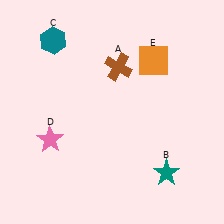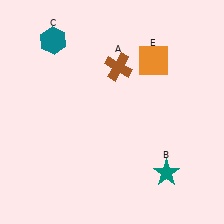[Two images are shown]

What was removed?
The pink star (D) was removed in Image 2.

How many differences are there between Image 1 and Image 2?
There is 1 difference between the two images.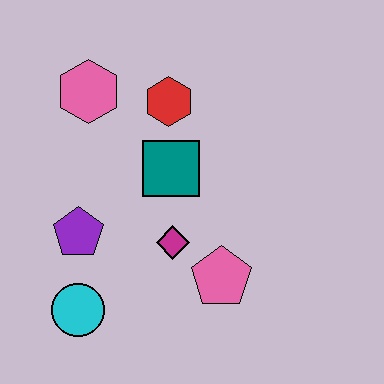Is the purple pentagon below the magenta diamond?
No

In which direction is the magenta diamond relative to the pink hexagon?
The magenta diamond is below the pink hexagon.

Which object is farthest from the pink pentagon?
The pink hexagon is farthest from the pink pentagon.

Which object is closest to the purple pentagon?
The cyan circle is closest to the purple pentagon.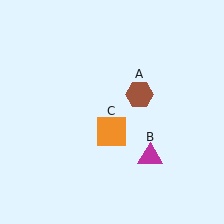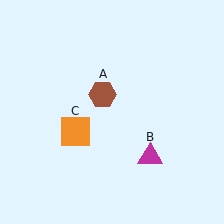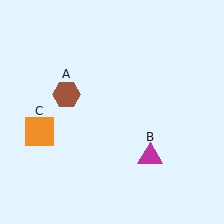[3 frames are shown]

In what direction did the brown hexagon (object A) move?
The brown hexagon (object A) moved left.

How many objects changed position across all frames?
2 objects changed position: brown hexagon (object A), orange square (object C).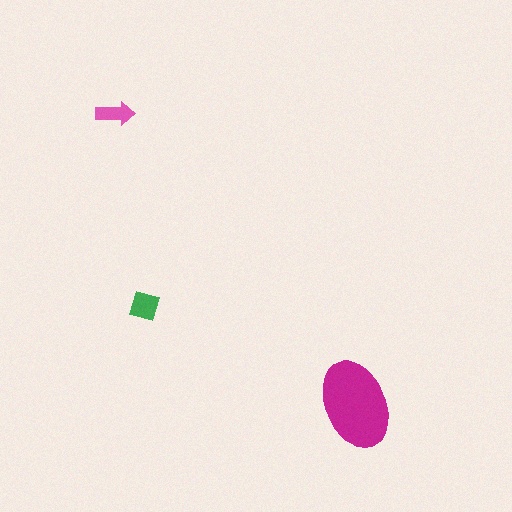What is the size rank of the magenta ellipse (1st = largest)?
1st.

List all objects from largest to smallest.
The magenta ellipse, the green diamond, the pink arrow.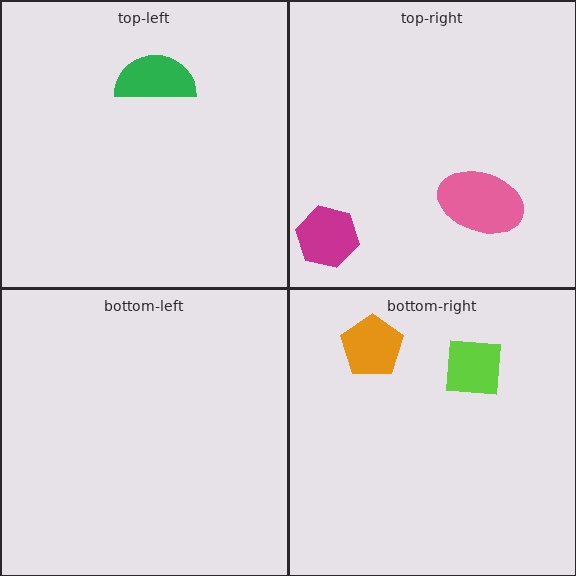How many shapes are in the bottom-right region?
2.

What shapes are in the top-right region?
The magenta hexagon, the pink ellipse.